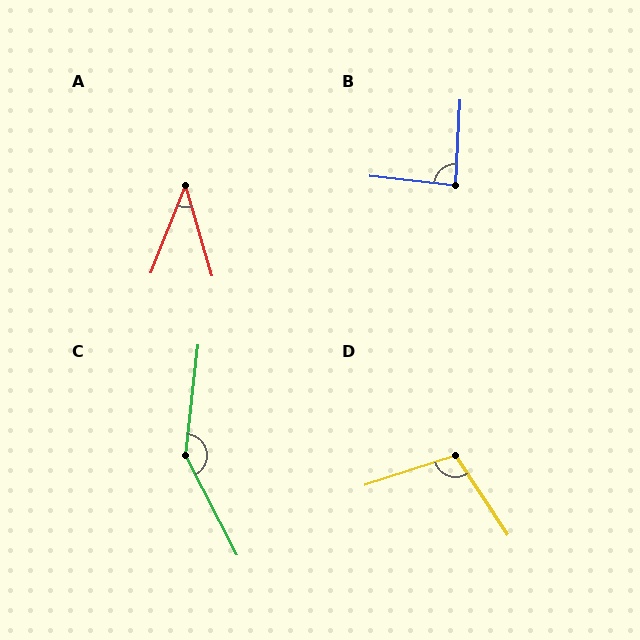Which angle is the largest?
C, at approximately 146 degrees.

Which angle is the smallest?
A, at approximately 38 degrees.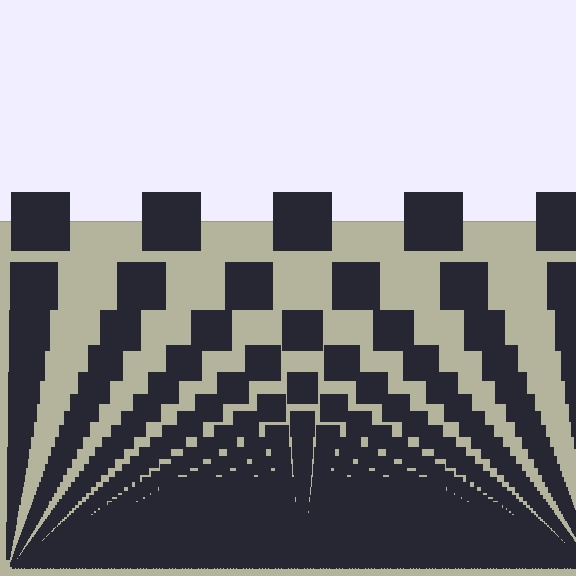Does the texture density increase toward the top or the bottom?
Density increases toward the bottom.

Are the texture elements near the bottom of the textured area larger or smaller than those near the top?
Smaller. The gradient is inverted — elements near the bottom are smaller and denser.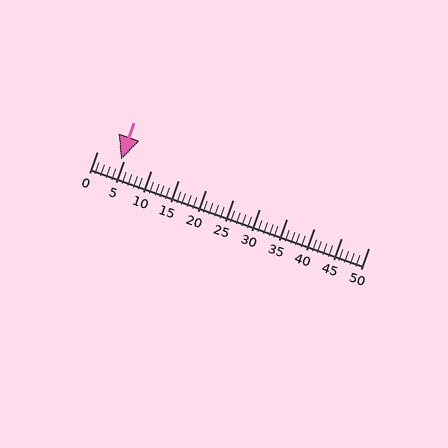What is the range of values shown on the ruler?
The ruler shows values from 0 to 50.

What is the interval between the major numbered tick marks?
The major tick marks are spaced 5 units apart.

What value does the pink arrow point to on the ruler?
The pink arrow points to approximately 4.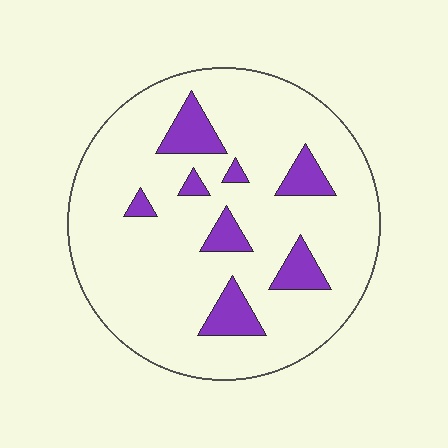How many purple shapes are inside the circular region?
8.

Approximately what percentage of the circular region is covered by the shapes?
Approximately 15%.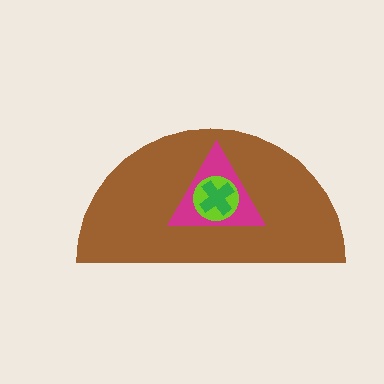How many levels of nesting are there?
4.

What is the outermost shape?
The brown semicircle.